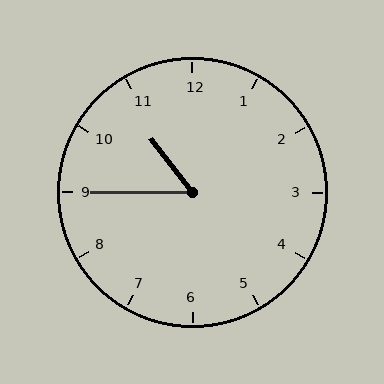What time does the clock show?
10:45.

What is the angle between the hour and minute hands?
Approximately 52 degrees.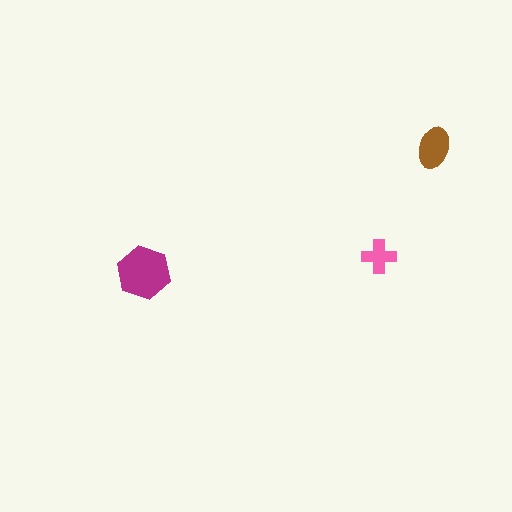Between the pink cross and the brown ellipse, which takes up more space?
The brown ellipse.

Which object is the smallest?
The pink cross.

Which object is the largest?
The magenta hexagon.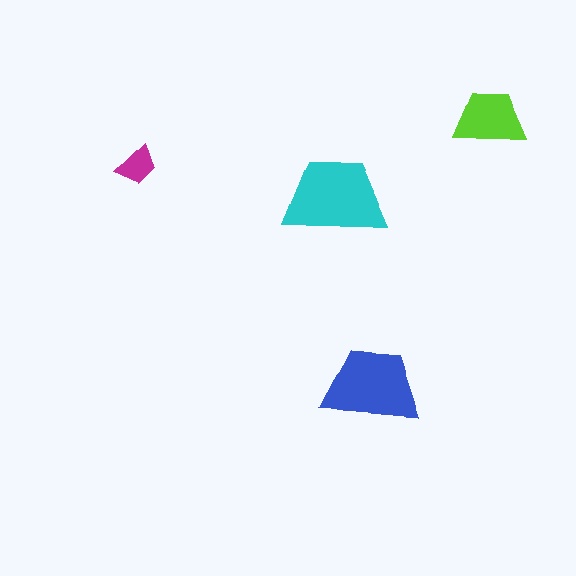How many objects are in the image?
There are 4 objects in the image.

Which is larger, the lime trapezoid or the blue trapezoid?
The blue one.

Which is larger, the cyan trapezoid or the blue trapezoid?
The cyan one.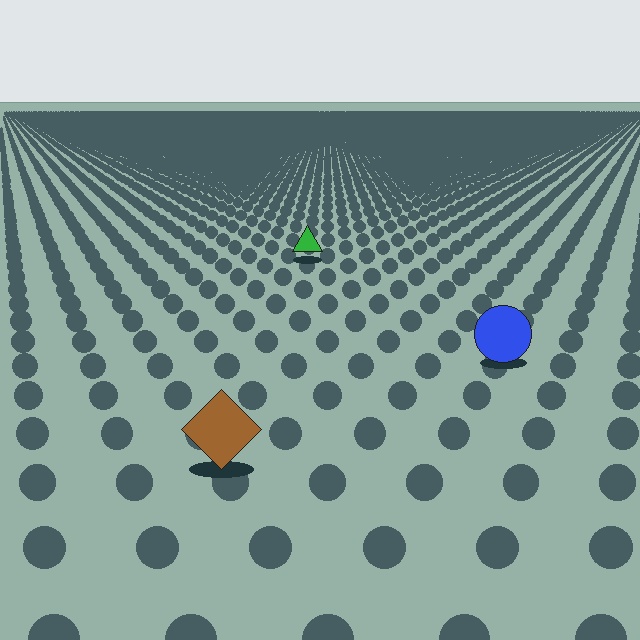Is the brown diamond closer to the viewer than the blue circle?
Yes. The brown diamond is closer — you can tell from the texture gradient: the ground texture is coarser near it.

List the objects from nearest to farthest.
From nearest to farthest: the brown diamond, the blue circle, the green triangle.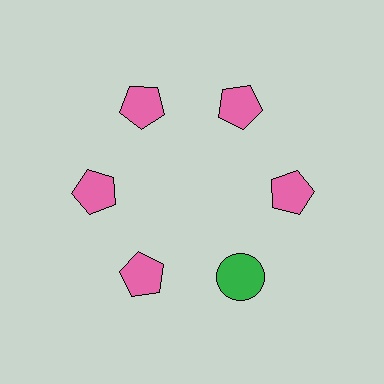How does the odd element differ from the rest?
It differs in both color (green instead of pink) and shape (circle instead of pentagon).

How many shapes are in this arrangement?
There are 6 shapes arranged in a ring pattern.